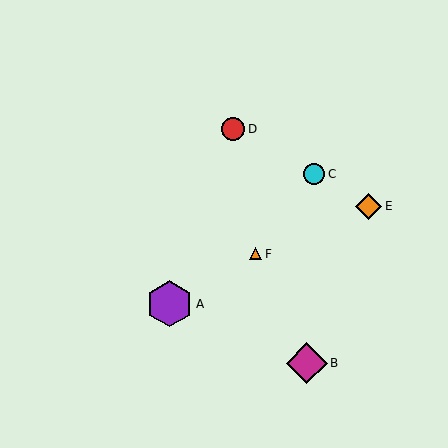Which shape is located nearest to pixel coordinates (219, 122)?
The red circle (labeled D) at (233, 129) is nearest to that location.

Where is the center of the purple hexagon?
The center of the purple hexagon is at (169, 304).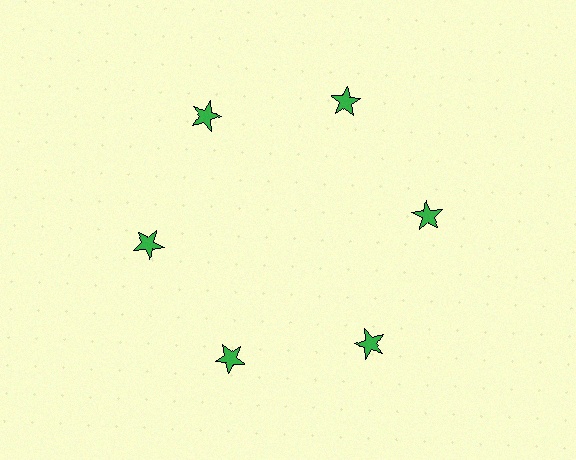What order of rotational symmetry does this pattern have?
This pattern has 6-fold rotational symmetry.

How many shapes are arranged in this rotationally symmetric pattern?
There are 6 shapes, arranged in 6 groups of 1.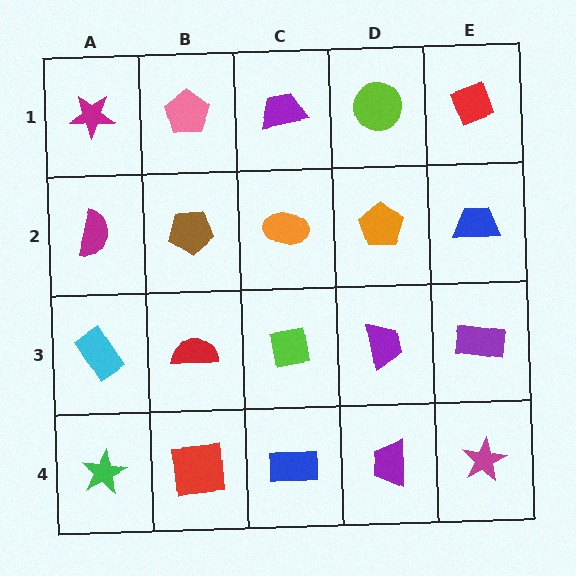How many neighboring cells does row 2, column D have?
4.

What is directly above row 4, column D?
A purple trapezoid.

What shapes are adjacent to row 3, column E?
A blue trapezoid (row 2, column E), a magenta star (row 4, column E), a purple trapezoid (row 3, column D).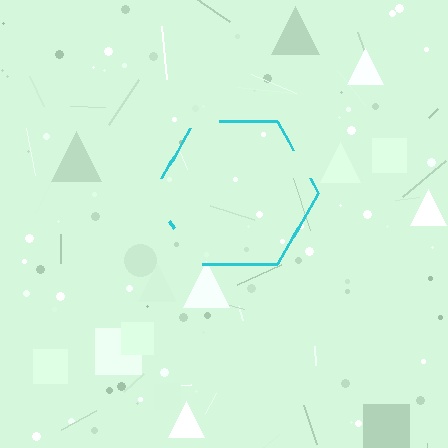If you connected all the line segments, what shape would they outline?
They would outline a hexagon.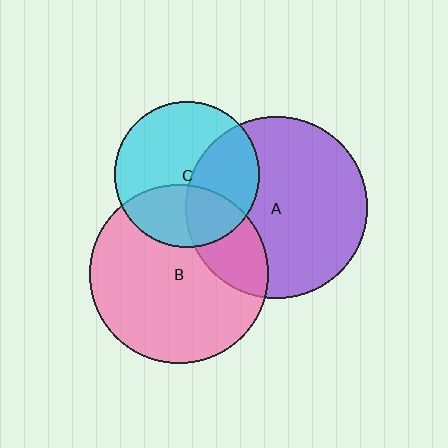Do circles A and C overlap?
Yes.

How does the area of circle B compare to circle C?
Approximately 1.5 times.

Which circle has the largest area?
Circle A (purple).